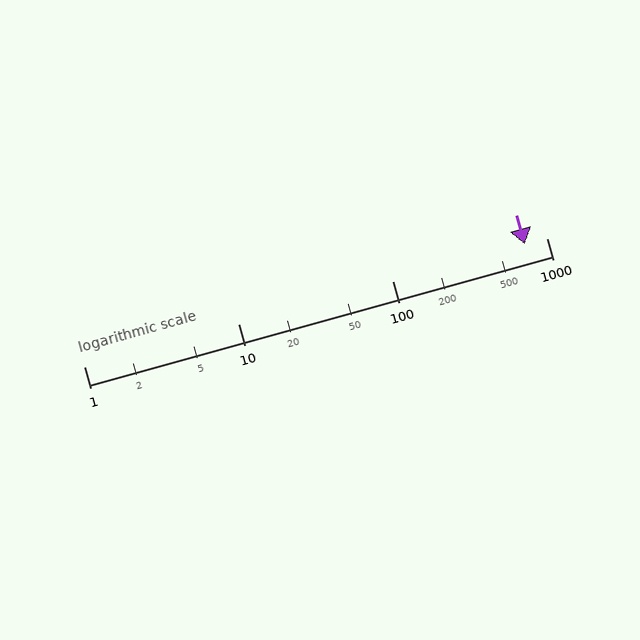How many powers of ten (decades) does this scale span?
The scale spans 3 decades, from 1 to 1000.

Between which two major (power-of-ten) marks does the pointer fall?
The pointer is between 100 and 1000.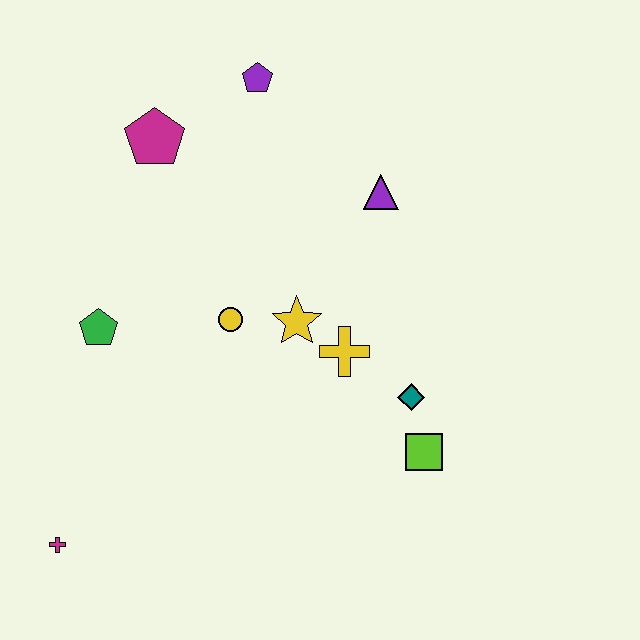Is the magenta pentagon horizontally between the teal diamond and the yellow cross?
No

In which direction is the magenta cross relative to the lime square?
The magenta cross is to the left of the lime square.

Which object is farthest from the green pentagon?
The lime square is farthest from the green pentagon.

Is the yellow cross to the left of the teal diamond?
Yes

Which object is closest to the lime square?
The teal diamond is closest to the lime square.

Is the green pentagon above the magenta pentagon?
No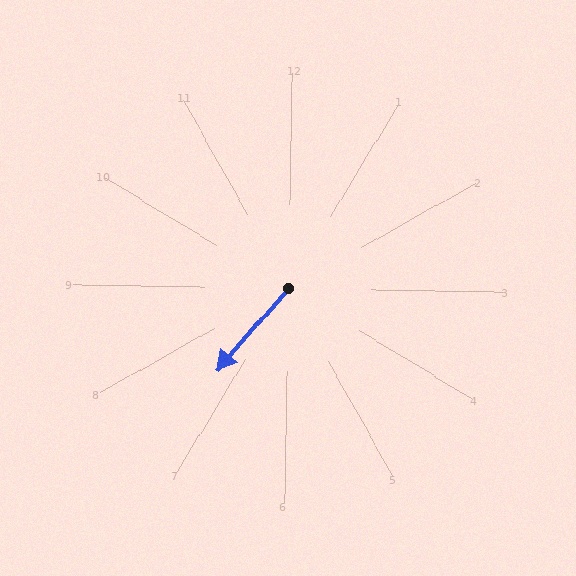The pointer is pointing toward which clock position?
Roughly 7 o'clock.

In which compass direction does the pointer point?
Southwest.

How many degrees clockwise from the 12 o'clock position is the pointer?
Approximately 220 degrees.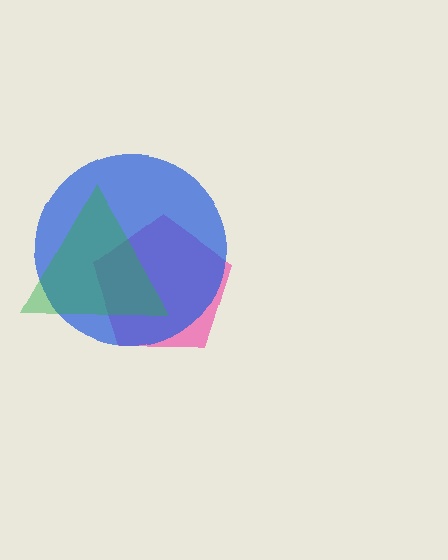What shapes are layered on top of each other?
The layered shapes are: a pink pentagon, a blue circle, a green triangle.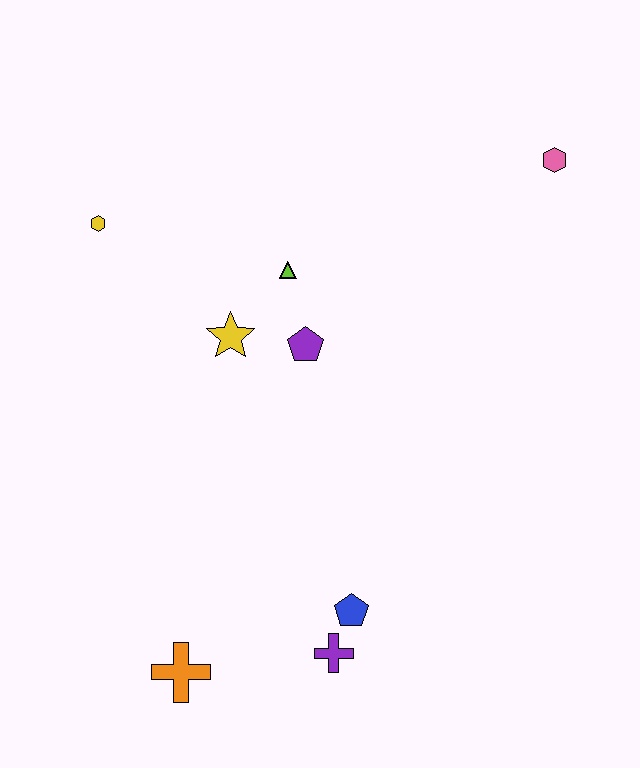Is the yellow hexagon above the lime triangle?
Yes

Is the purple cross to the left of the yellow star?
No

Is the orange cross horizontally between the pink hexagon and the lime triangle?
No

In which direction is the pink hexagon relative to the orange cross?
The pink hexagon is above the orange cross.